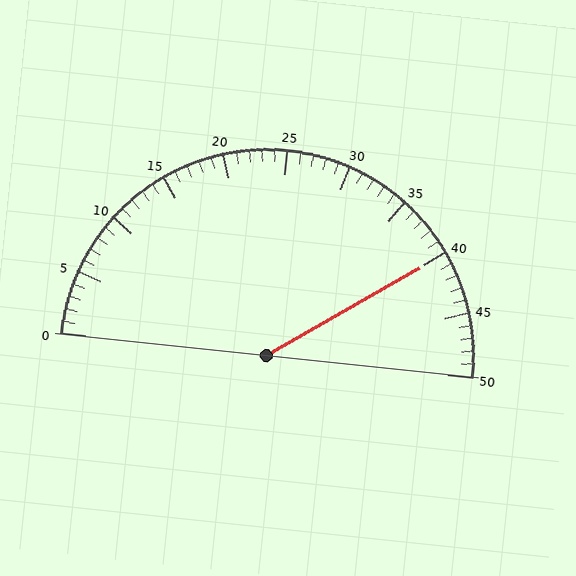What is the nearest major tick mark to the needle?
The nearest major tick mark is 40.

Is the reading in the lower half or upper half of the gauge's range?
The reading is in the upper half of the range (0 to 50).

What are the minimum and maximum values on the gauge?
The gauge ranges from 0 to 50.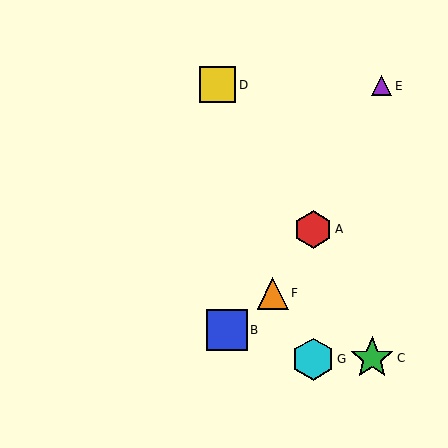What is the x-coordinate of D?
Object D is at x≈218.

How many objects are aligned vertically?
2 objects (A, G) are aligned vertically.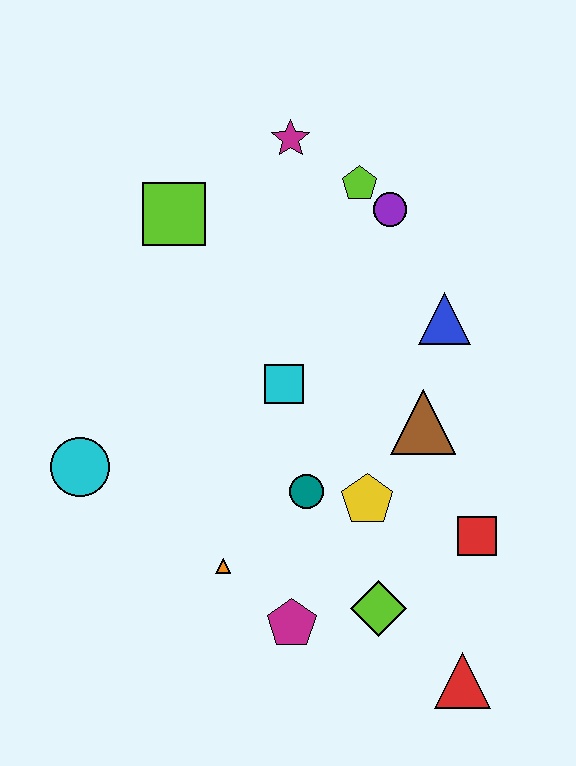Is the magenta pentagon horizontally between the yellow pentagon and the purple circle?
No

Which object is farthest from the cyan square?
The red triangle is farthest from the cyan square.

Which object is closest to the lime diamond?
The magenta pentagon is closest to the lime diamond.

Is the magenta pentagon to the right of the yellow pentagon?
No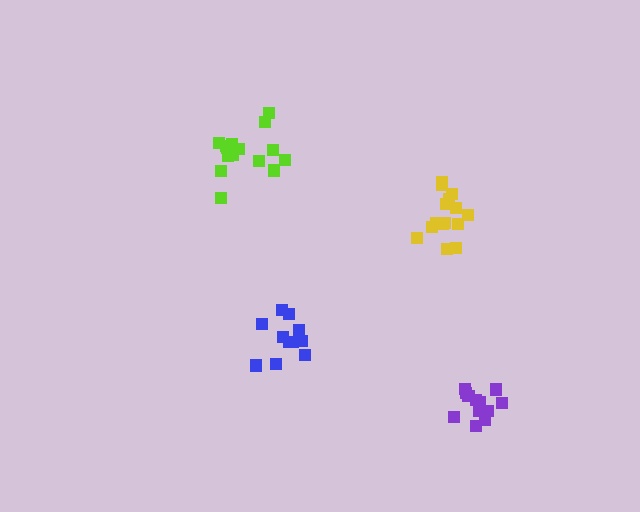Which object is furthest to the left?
The lime cluster is leftmost.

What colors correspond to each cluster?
The clusters are colored: purple, yellow, lime, blue.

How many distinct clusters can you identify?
There are 4 distinct clusters.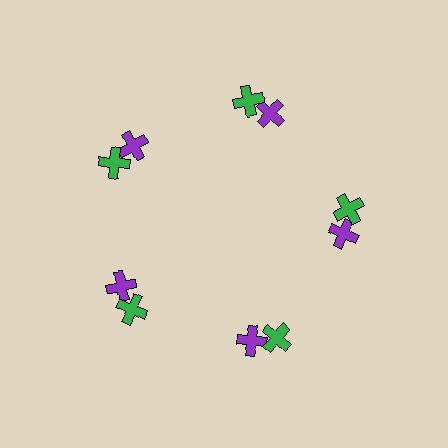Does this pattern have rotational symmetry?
Yes, this pattern has 5-fold rotational symmetry. It looks the same after rotating 72 degrees around the center.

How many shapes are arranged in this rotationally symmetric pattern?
There are 10 shapes, arranged in 5 groups of 2.